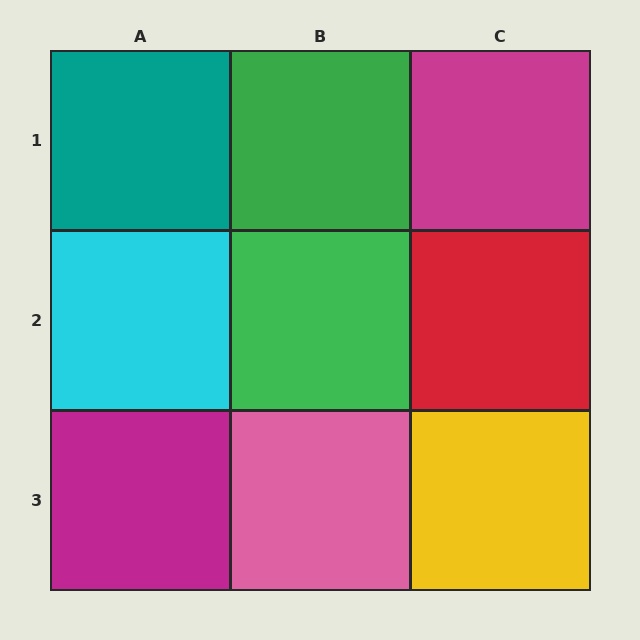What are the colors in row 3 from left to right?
Magenta, pink, yellow.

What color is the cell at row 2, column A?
Cyan.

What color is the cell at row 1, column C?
Magenta.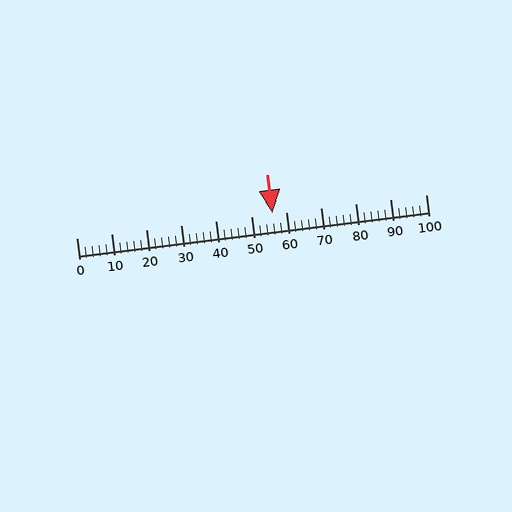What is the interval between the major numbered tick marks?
The major tick marks are spaced 10 units apart.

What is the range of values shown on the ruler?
The ruler shows values from 0 to 100.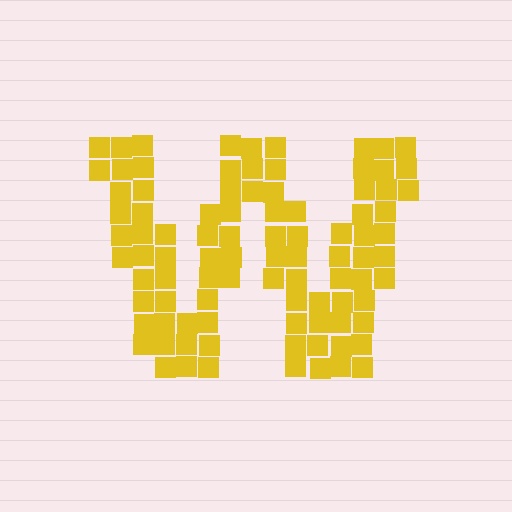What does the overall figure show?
The overall figure shows the letter W.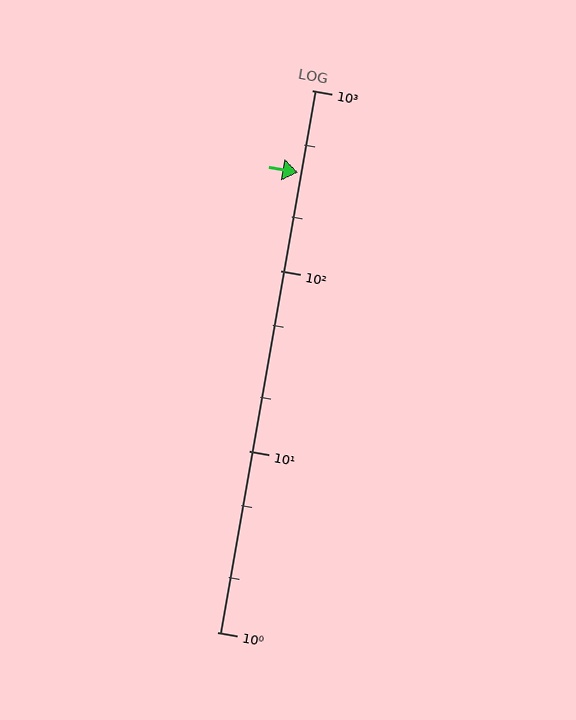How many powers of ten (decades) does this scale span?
The scale spans 3 decades, from 1 to 1000.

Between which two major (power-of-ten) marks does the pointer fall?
The pointer is between 100 and 1000.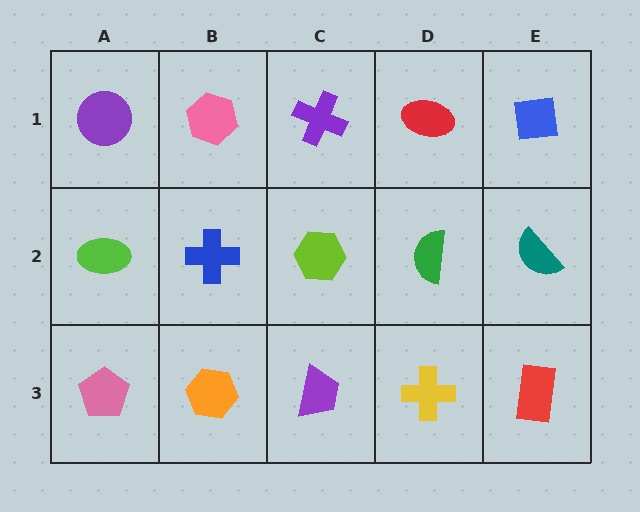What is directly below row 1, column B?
A blue cross.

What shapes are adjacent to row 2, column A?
A purple circle (row 1, column A), a pink pentagon (row 3, column A), a blue cross (row 2, column B).